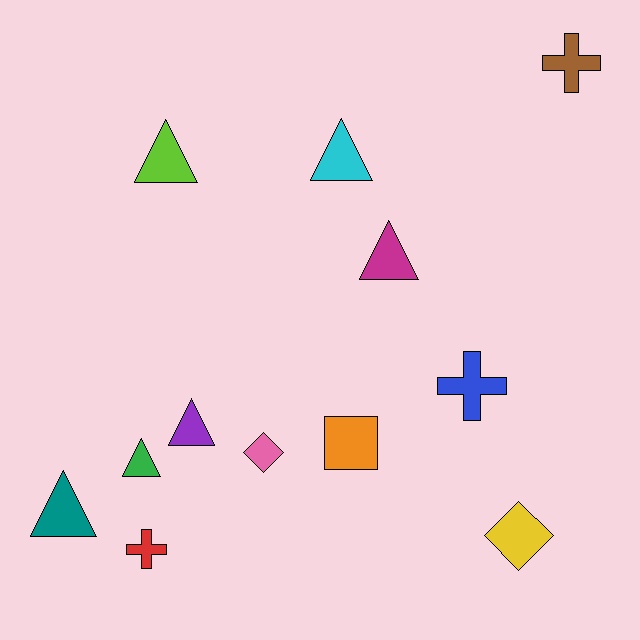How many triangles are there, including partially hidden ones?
There are 6 triangles.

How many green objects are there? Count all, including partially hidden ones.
There is 1 green object.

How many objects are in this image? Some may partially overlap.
There are 12 objects.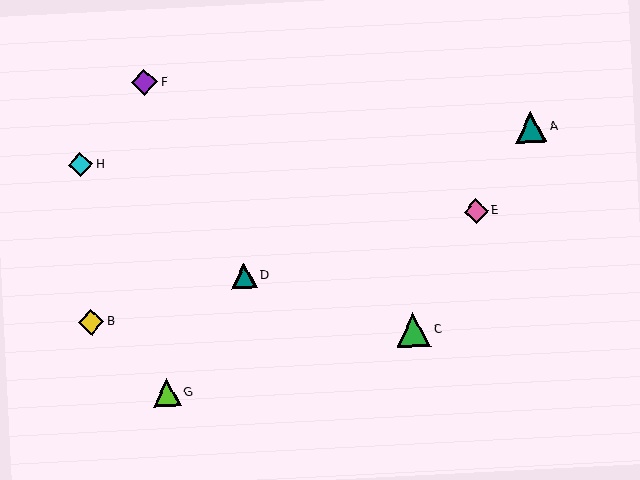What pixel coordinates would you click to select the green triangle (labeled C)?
Click at (413, 330) to select the green triangle C.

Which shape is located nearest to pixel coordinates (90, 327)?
The yellow diamond (labeled B) at (91, 322) is nearest to that location.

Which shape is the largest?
The green triangle (labeled C) is the largest.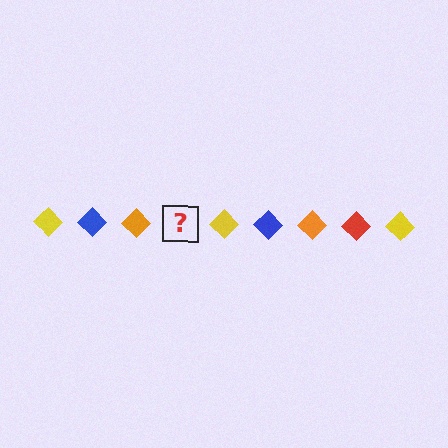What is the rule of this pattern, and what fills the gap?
The rule is that the pattern cycles through yellow, blue, orange, red diamonds. The gap should be filled with a red diamond.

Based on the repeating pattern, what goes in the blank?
The blank should be a red diamond.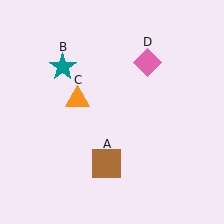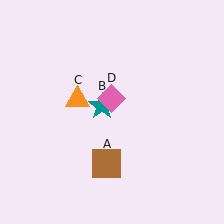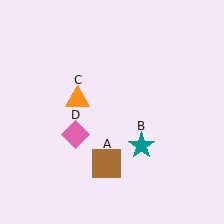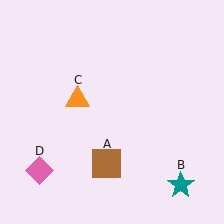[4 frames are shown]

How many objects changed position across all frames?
2 objects changed position: teal star (object B), pink diamond (object D).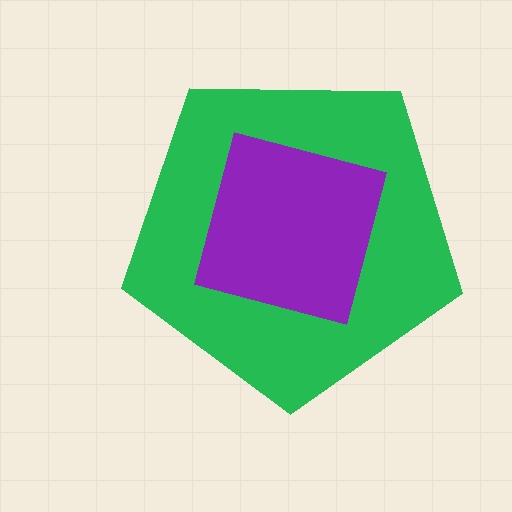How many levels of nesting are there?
2.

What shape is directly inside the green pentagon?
The purple square.